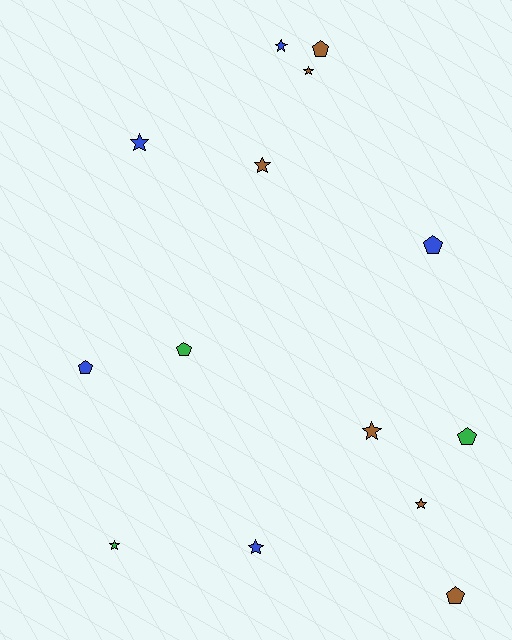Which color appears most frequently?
Brown, with 6 objects.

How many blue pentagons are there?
There are 2 blue pentagons.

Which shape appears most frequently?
Star, with 8 objects.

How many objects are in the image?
There are 14 objects.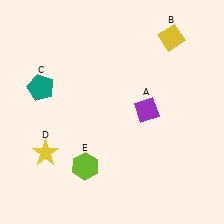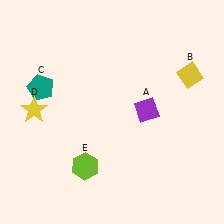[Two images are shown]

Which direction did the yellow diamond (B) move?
The yellow diamond (B) moved down.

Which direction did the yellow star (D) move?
The yellow star (D) moved up.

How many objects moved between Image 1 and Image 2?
2 objects moved between the two images.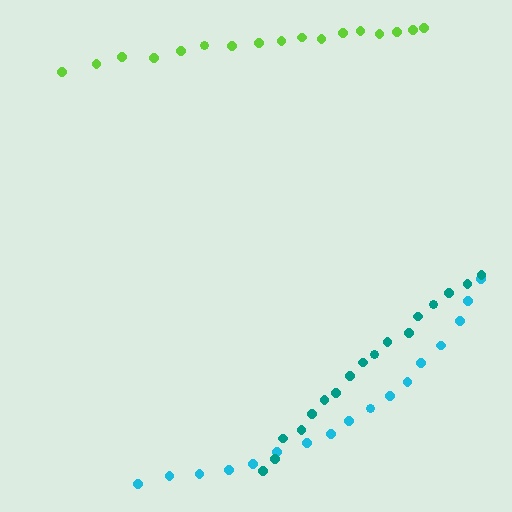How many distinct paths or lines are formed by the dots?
There are 3 distinct paths.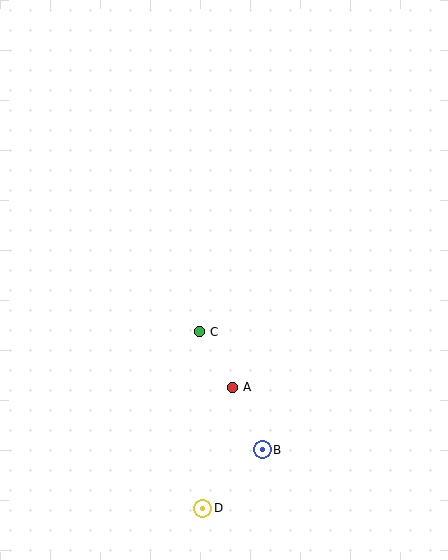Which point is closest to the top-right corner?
Point C is closest to the top-right corner.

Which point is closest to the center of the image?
Point C at (199, 332) is closest to the center.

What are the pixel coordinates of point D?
Point D is at (203, 508).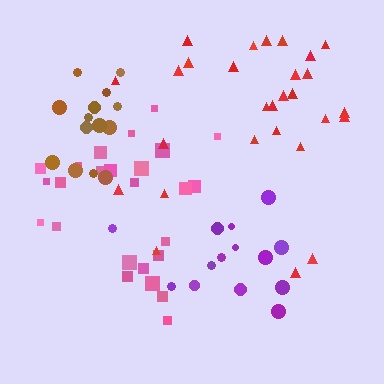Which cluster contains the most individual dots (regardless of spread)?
Red (28).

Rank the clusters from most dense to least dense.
brown, purple, pink, red.